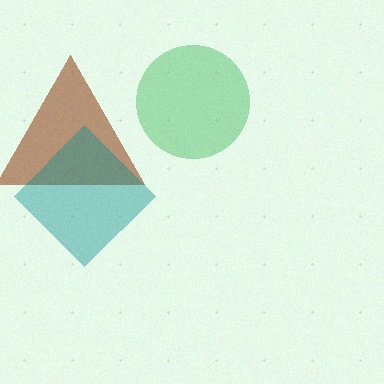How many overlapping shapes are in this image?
There are 3 overlapping shapes in the image.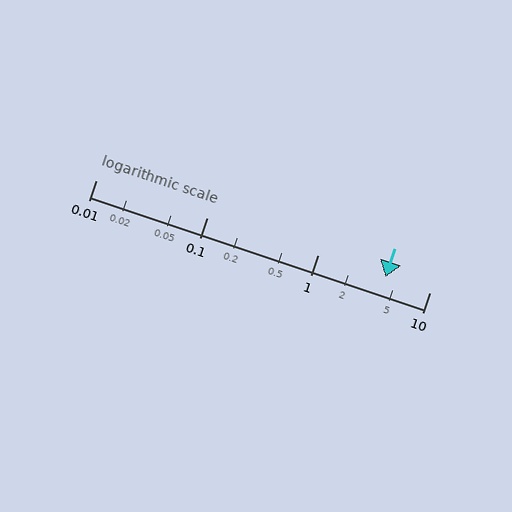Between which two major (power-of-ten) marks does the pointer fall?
The pointer is between 1 and 10.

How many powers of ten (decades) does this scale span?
The scale spans 3 decades, from 0.01 to 10.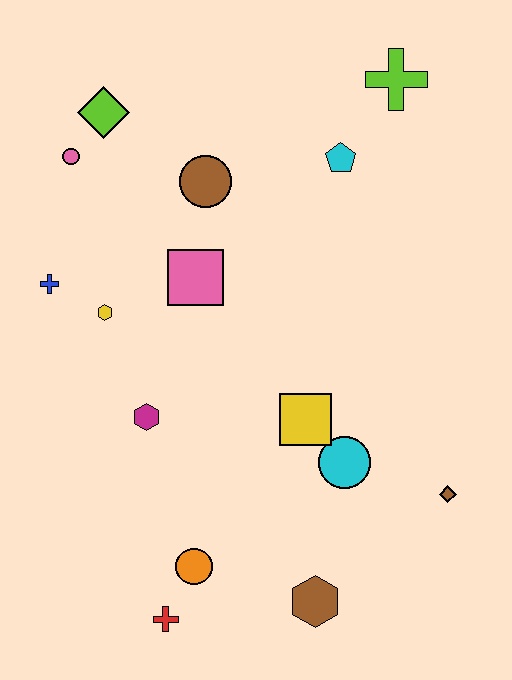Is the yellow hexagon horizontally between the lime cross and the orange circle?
No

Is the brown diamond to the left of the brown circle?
No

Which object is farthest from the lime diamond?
The brown hexagon is farthest from the lime diamond.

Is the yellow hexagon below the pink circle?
Yes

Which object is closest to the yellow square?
The cyan circle is closest to the yellow square.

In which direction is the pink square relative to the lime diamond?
The pink square is below the lime diamond.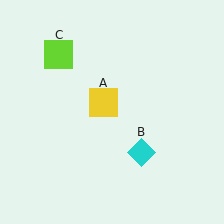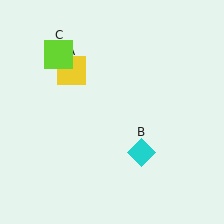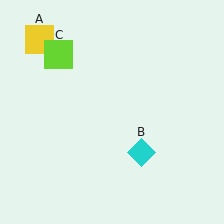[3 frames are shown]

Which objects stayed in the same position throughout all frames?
Cyan diamond (object B) and lime square (object C) remained stationary.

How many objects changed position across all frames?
1 object changed position: yellow square (object A).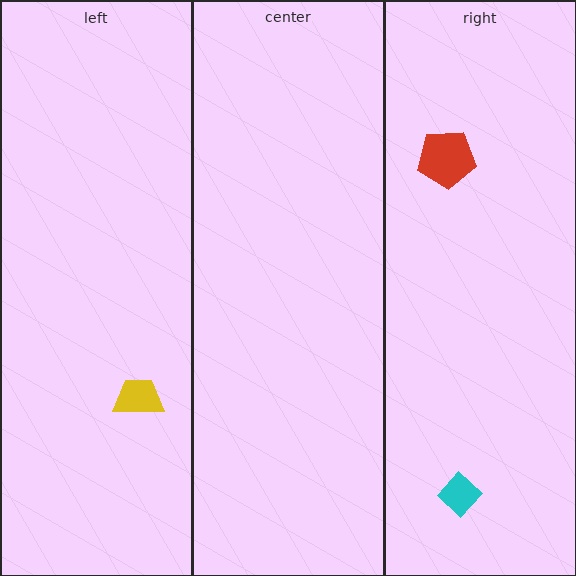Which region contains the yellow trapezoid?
The left region.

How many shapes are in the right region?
2.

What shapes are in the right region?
The cyan diamond, the red pentagon.